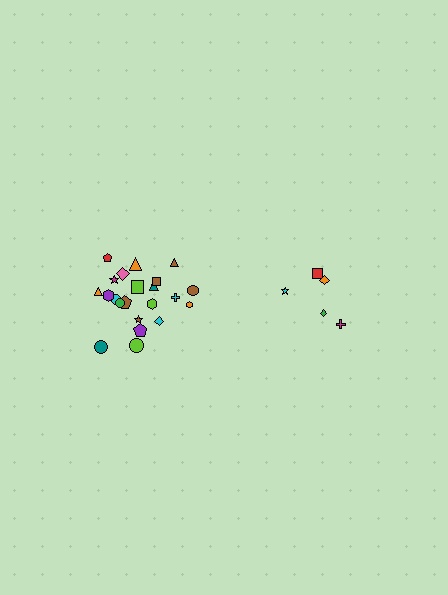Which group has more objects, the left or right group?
The left group.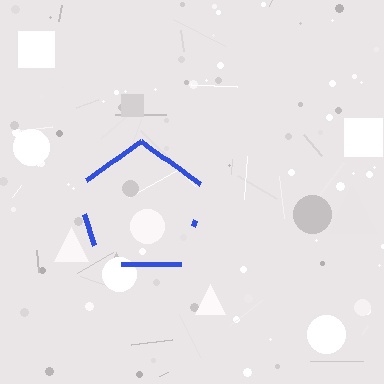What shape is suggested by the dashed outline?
The dashed outline suggests a pentagon.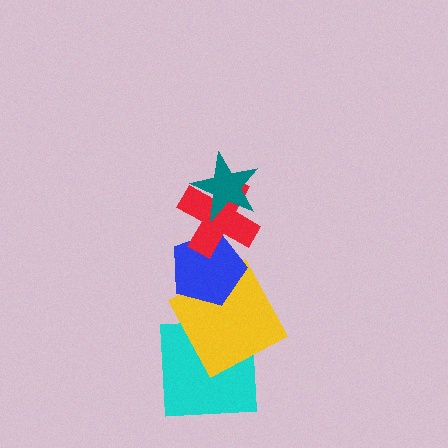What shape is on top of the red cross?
The teal star is on top of the red cross.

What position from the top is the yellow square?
The yellow square is 4th from the top.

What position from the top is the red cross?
The red cross is 2nd from the top.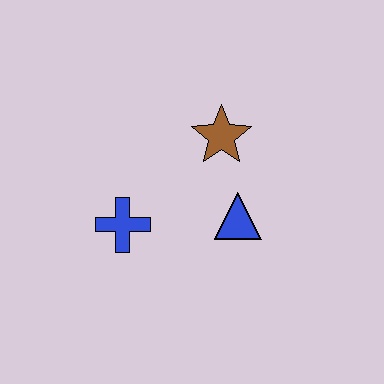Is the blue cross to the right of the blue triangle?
No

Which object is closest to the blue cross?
The blue triangle is closest to the blue cross.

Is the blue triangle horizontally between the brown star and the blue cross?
No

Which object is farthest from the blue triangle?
The blue cross is farthest from the blue triangle.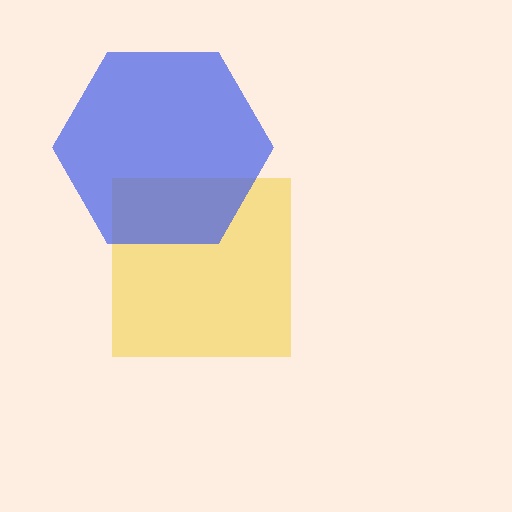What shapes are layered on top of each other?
The layered shapes are: a yellow square, a blue hexagon.